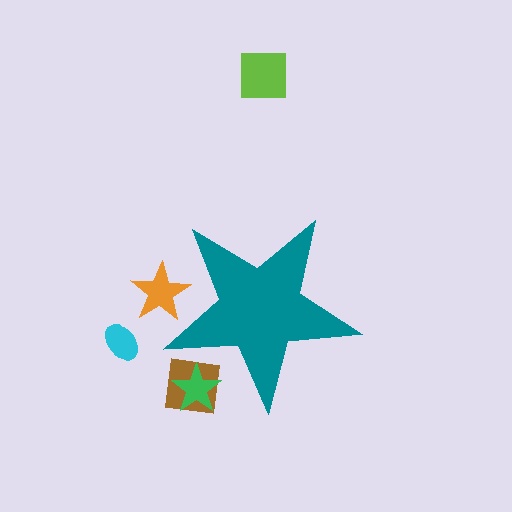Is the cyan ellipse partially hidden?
No, the cyan ellipse is fully visible.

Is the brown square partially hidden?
Yes, the brown square is partially hidden behind the teal star.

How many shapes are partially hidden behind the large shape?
3 shapes are partially hidden.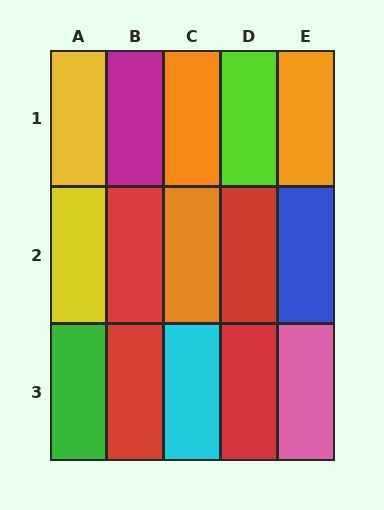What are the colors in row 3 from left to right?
Green, red, cyan, red, pink.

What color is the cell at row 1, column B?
Magenta.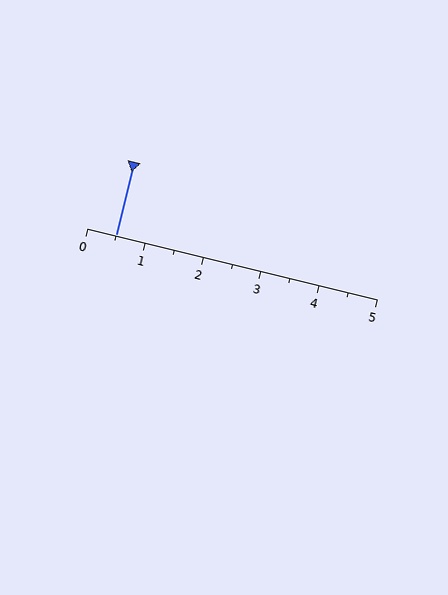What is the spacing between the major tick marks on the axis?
The major ticks are spaced 1 apart.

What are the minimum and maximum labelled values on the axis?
The axis runs from 0 to 5.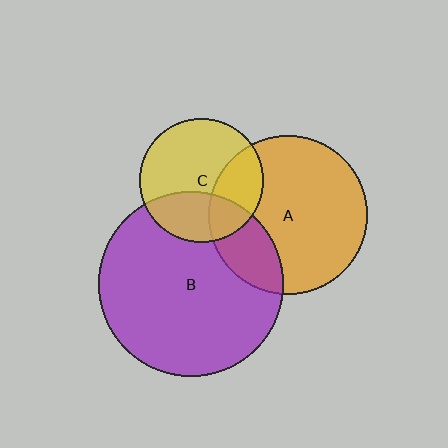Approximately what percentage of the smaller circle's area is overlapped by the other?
Approximately 30%.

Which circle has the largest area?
Circle B (purple).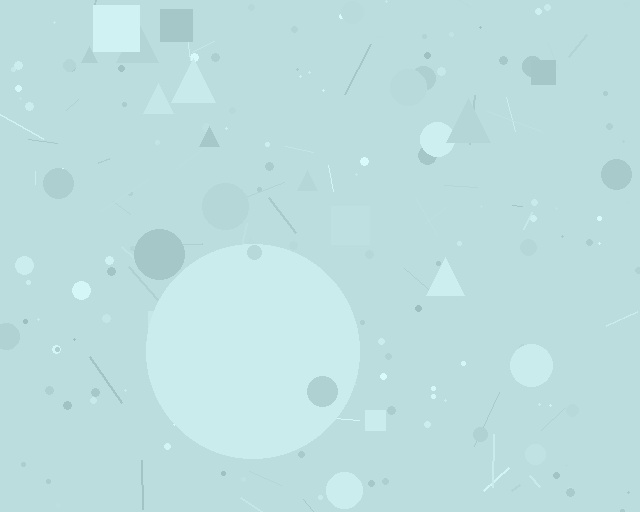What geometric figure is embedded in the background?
A circle is embedded in the background.